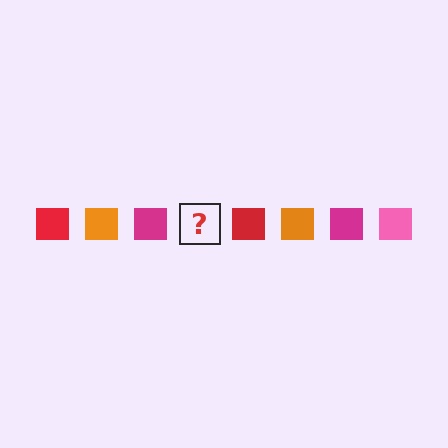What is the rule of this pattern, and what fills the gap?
The rule is that the pattern cycles through red, orange, magenta, pink squares. The gap should be filled with a pink square.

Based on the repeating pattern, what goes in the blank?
The blank should be a pink square.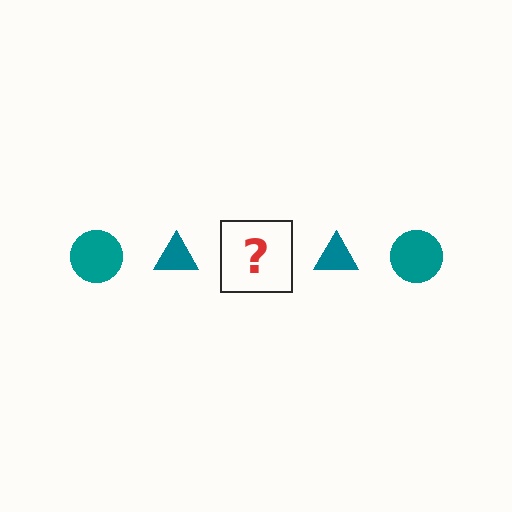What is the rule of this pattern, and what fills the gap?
The rule is that the pattern cycles through circle, triangle shapes in teal. The gap should be filled with a teal circle.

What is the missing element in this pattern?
The missing element is a teal circle.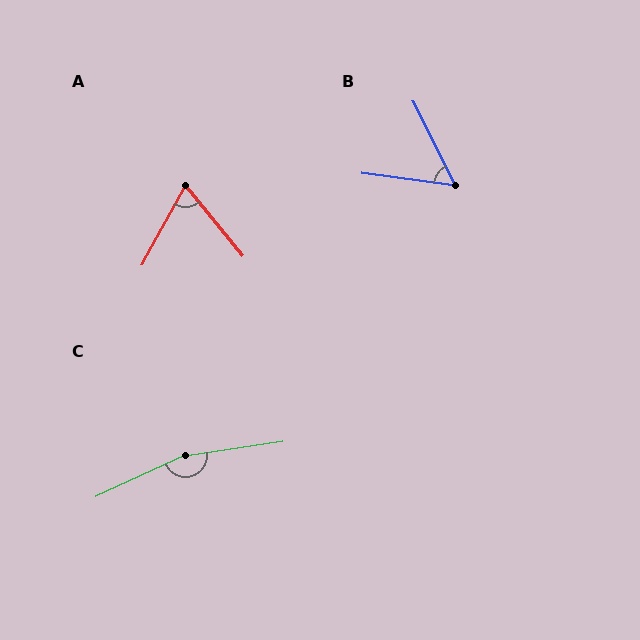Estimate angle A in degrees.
Approximately 68 degrees.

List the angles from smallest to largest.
B (55°), A (68°), C (164°).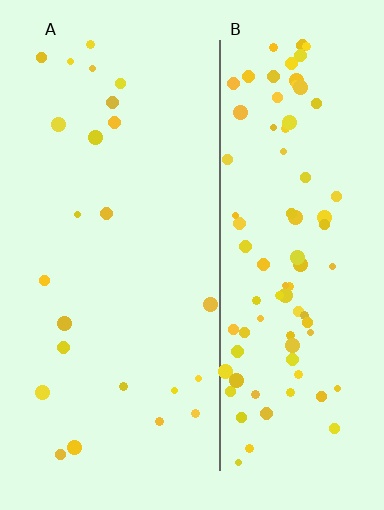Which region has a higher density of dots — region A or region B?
B (the right).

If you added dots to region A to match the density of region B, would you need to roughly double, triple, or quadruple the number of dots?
Approximately quadruple.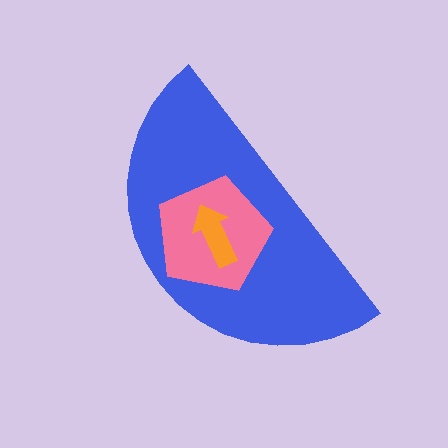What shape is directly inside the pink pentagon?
The orange arrow.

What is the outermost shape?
The blue semicircle.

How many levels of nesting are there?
3.